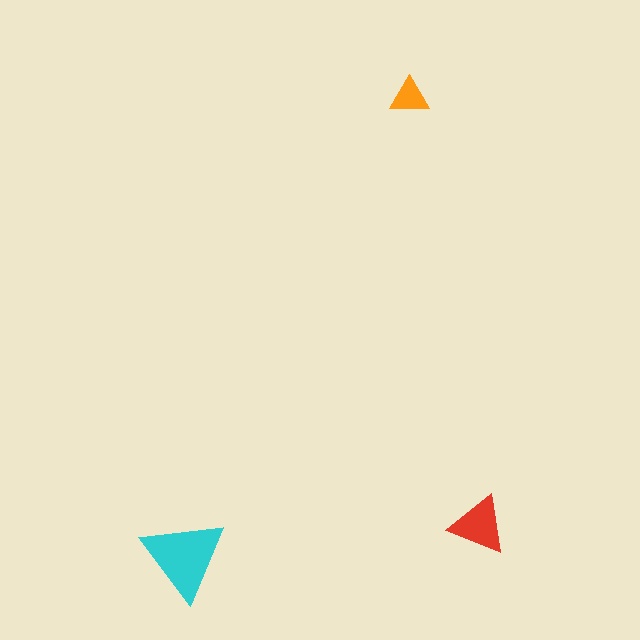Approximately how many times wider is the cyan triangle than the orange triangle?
About 2 times wider.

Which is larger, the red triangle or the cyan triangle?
The cyan one.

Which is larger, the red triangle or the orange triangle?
The red one.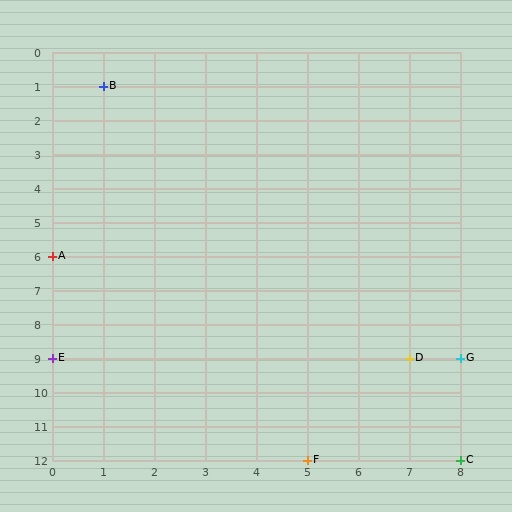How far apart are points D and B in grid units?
Points D and B are 6 columns and 8 rows apart (about 10.0 grid units diagonally).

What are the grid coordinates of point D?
Point D is at grid coordinates (7, 9).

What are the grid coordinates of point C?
Point C is at grid coordinates (8, 12).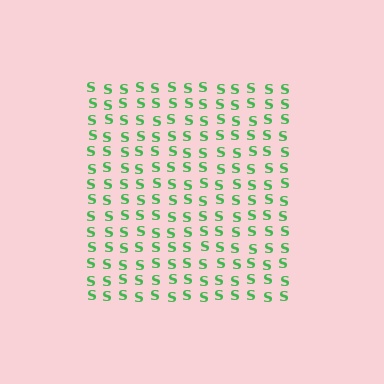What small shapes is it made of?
It is made of small letter S's.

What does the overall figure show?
The overall figure shows a square.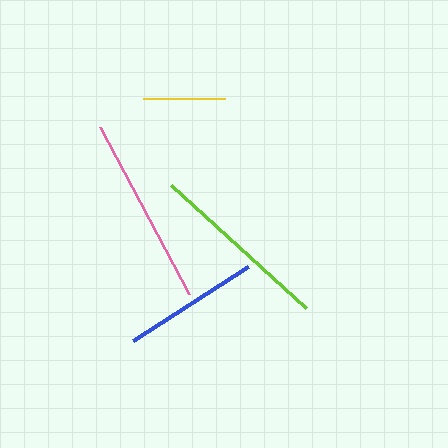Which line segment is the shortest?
The yellow line is the shortest at approximately 81 pixels.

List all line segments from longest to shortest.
From longest to shortest: pink, lime, blue, yellow.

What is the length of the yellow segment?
The yellow segment is approximately 81 pixels long.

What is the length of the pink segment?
The pink segment is approximately 190 pixels long.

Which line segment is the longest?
The pink line is the longest at approximately 190 pixels.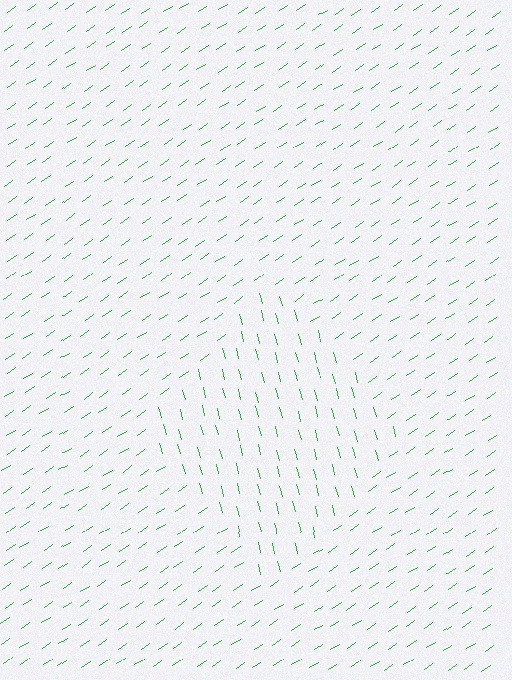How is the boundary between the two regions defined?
The boundary is defined purely by a change in line orientation (approximately 71 degrees difference). All lines are the same color and thickness.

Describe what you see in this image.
The image is filled with small green line segments. A diamond region in the image has lines oriented differently from the surrounding lines, creating a visible texture boundary.